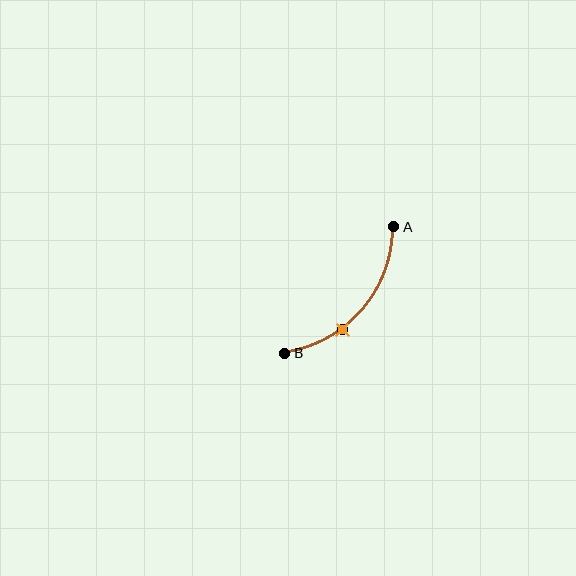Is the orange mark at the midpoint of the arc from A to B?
No. The orange mark lies on the arc but is closer to endpoint B. The arc midpoint would be at the point on the curve equidistant along the arc from both A and B.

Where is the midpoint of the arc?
The arc midpoint is the point on the curve farthest from the straight line joining A and B. It sits below and to the right of that line.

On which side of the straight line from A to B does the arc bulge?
The arc bulges below and to the right of the straight line connecting A and B.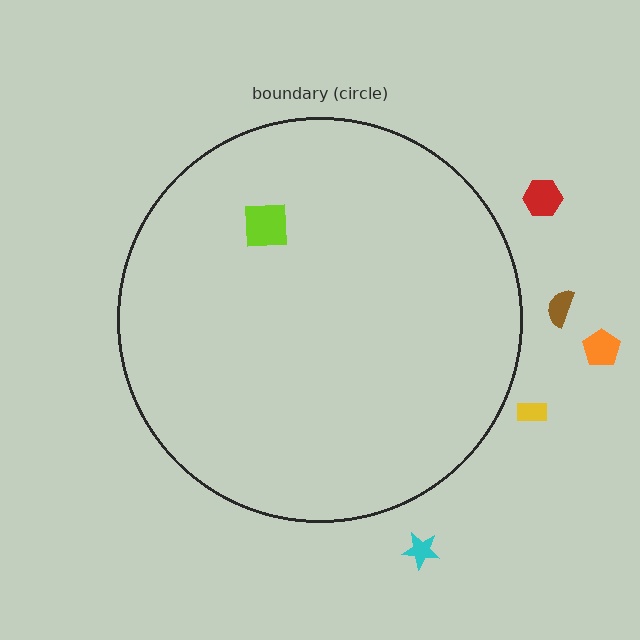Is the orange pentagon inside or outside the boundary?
Outside.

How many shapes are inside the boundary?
1 inside, 5 outside.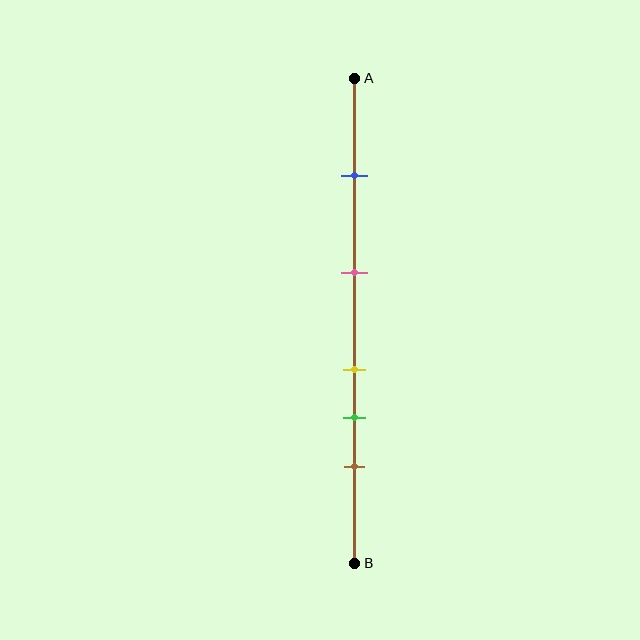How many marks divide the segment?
There are 5 marks dividing the segment.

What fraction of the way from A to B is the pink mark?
The pink mark is approximately 40% (0.4) of the way from A to B.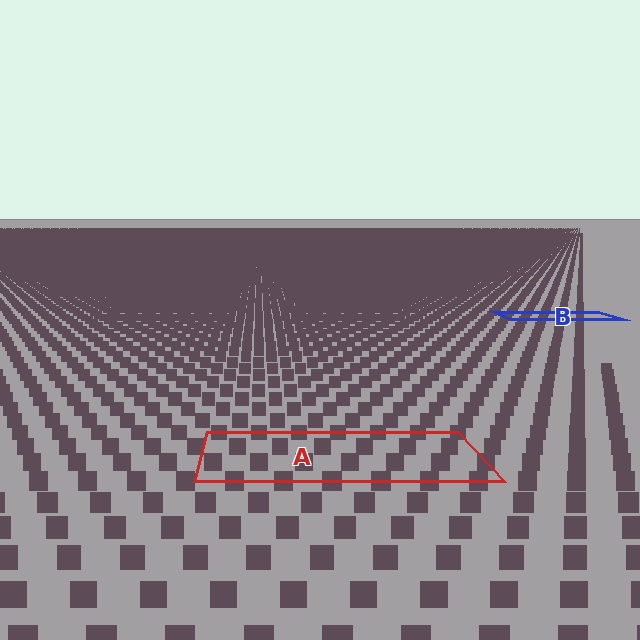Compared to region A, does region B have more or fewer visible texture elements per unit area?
Region B has more texture elements per unit area — they are packed more densely because it is farther away.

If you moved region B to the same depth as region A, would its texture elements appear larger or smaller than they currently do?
They would appear larger. At a closer depth, the same texture elements are projected at a bigger on-screen size.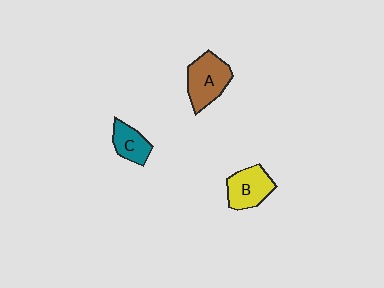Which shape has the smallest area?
Shape C (teal).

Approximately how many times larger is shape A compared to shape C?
Approximately 1.6 times.